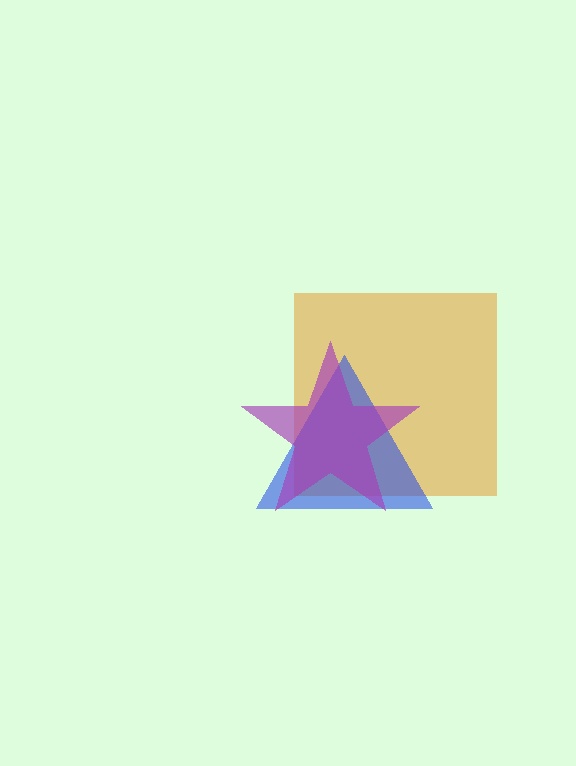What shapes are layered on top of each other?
The layered shapes are: an orange square, a blue triangle, a purple star.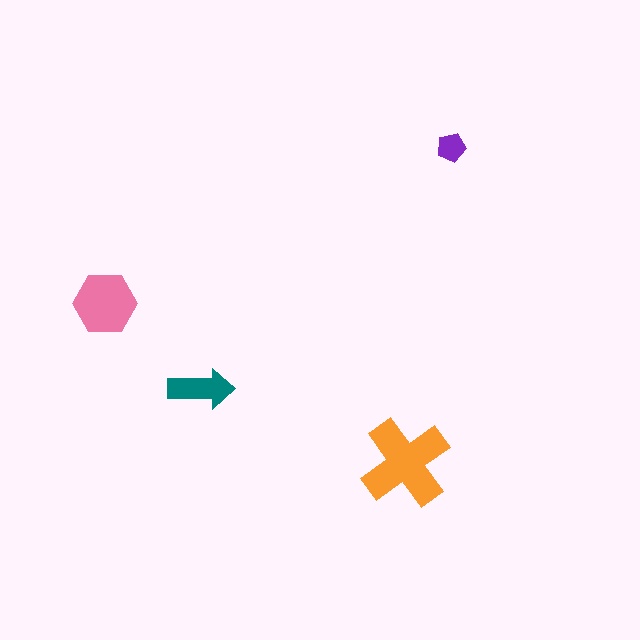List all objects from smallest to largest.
The purple pentagon, the teal arrow, the pink hexagon, the orange cross.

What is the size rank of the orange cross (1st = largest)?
1st.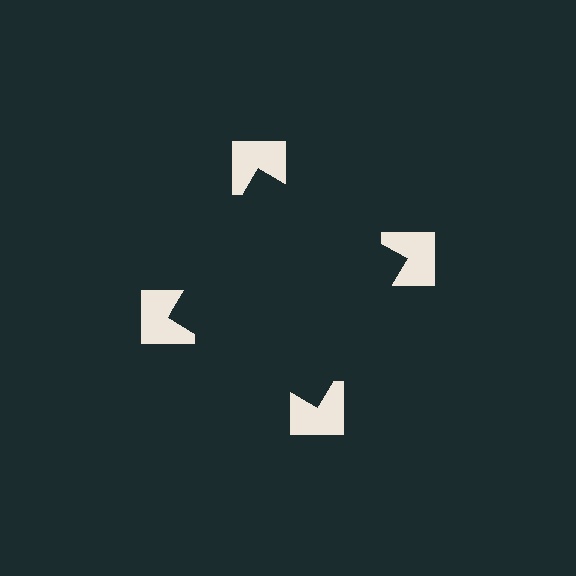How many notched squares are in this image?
There are 4 — one at each vertex of the illusory square.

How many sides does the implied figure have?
4 sides.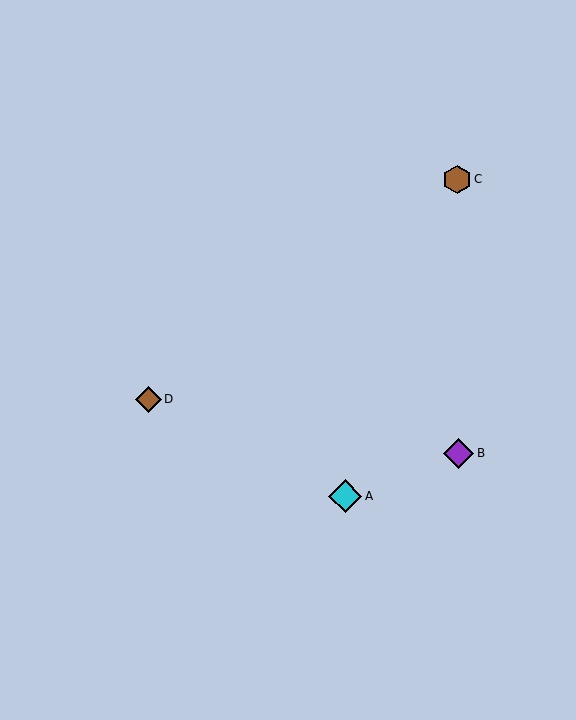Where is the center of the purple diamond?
The center of the purple diamond is at (458, 453).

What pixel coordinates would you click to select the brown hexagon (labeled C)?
Click at (457, 179) to select the brown hexagon C.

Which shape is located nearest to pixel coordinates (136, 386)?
The brown diamond (labeled D) at (148, 399) is nearest to that location.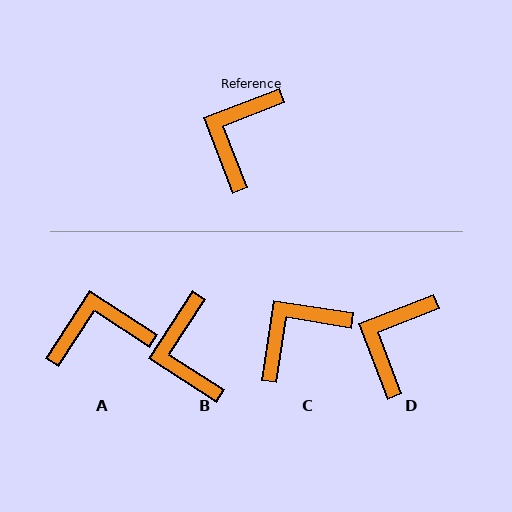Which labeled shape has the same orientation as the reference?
D.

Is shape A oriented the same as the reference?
No, it is off by about 54 degrees.